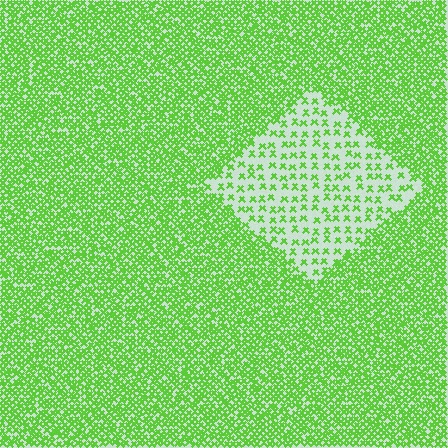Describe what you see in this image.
The image contains small lime elements arranged at two different densities. A diamond-shaped region is visible where the elements are less densely packed than the surrounding area.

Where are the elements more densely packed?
The elements are more densely packed outside the diamond boundary.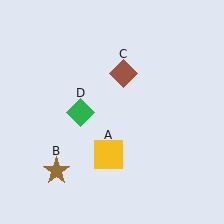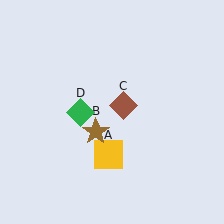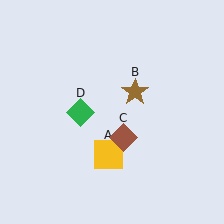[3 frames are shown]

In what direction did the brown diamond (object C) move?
The brown diamond (object C) moved down.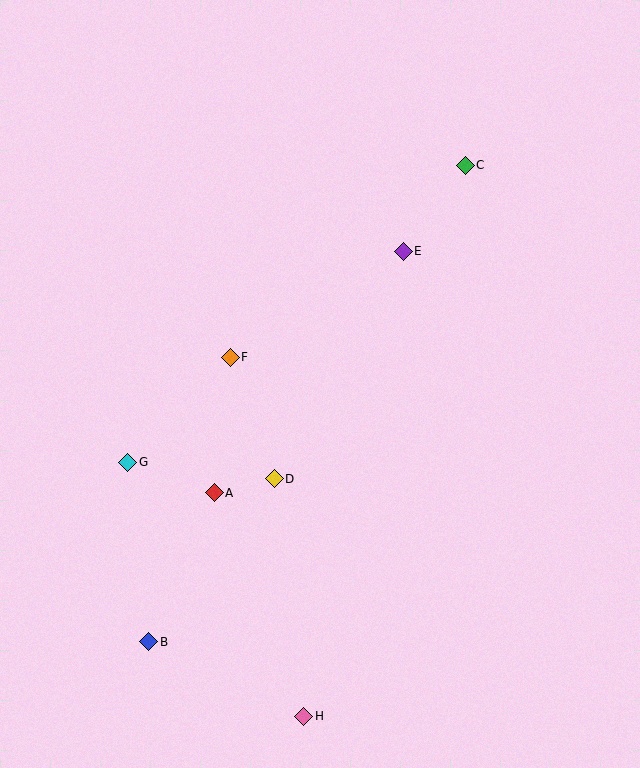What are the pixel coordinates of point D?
Point D is at (274, 479).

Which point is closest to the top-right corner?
Point C is closest to the top-right corner.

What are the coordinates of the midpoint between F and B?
The midpoint between F and B is at (189, 500).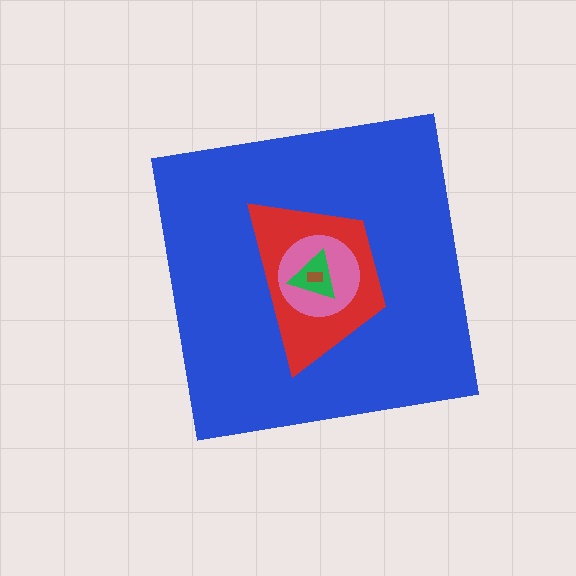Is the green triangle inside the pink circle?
Yes.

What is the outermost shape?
The blue square.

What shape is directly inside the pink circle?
The green triangle.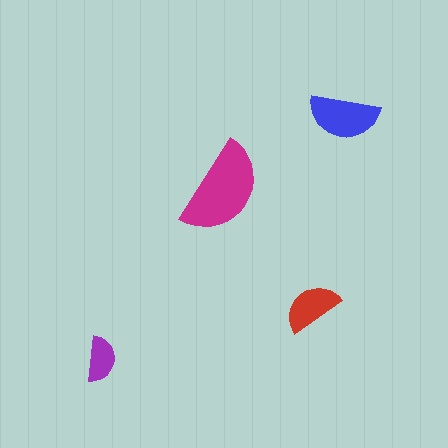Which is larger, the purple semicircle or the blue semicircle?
The blue one.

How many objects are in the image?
There are 4 objects in the image.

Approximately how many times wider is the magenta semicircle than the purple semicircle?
About 2 times wider.